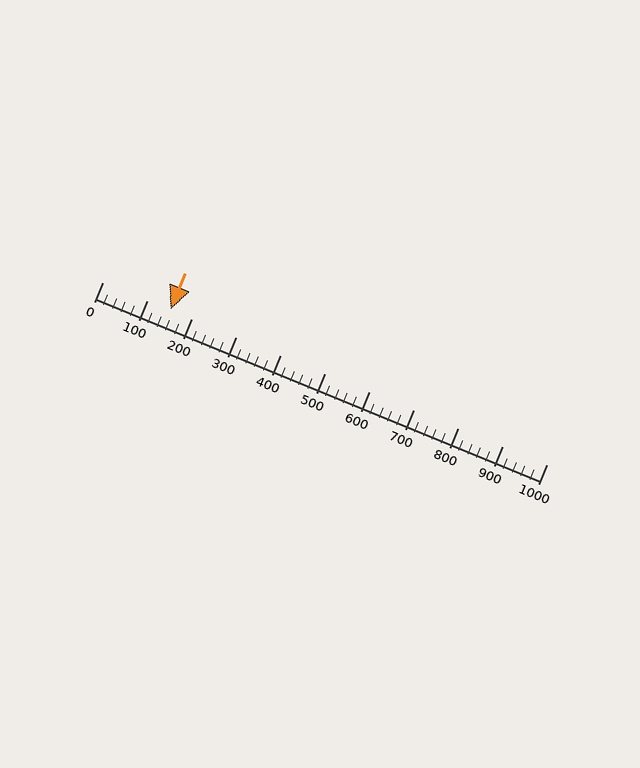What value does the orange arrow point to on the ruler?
The orange arrow points to approximately 153.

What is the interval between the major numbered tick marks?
The major tick marks are spaced 100 units apart.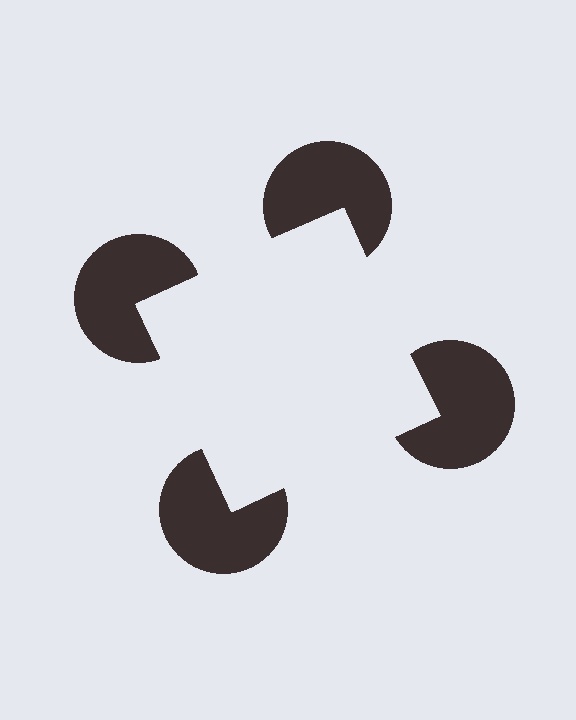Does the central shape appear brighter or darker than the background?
It typically appears slightly brighter than the background, even though no actual brightness change is drawn.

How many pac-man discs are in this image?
There are 4 — one at each vertex of the illusory square.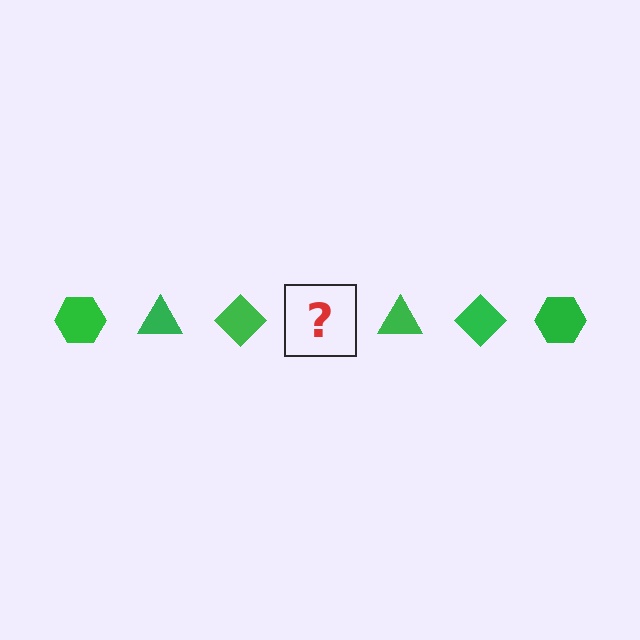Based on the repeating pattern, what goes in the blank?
The blank should be a green hexagon.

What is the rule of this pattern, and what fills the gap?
The rule is that the pattern cycles through hexagon, triangle, diamond shapes in green. The gap should be filled with a green hexagon.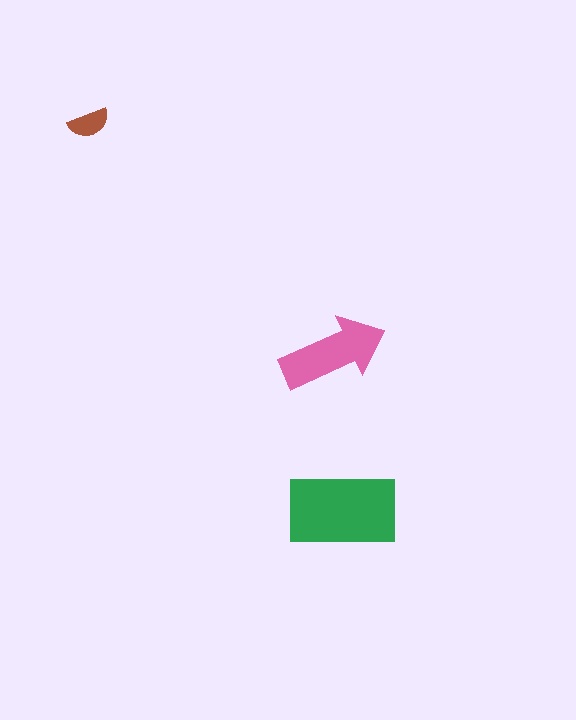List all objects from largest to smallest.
The green rectangle, the pink arrow, the brown semicircle.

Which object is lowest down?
The green rectangle is bottommost.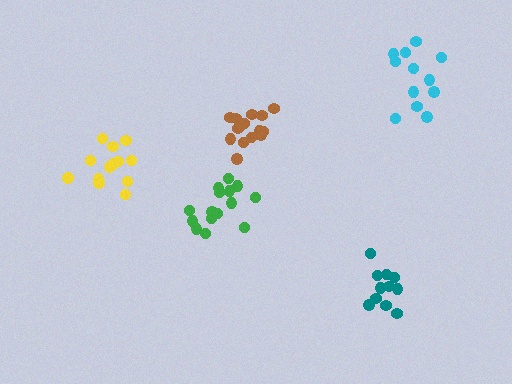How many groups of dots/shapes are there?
There are 5 groups.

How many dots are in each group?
Group 1: 11 dots, Group 2: 15 dots, Group 3: 15 dots, Group 4: 12 dots, Group 5: 13 dots (66 total).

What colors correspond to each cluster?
The clusters are colored: teal, green, brown, cyan, yellow.